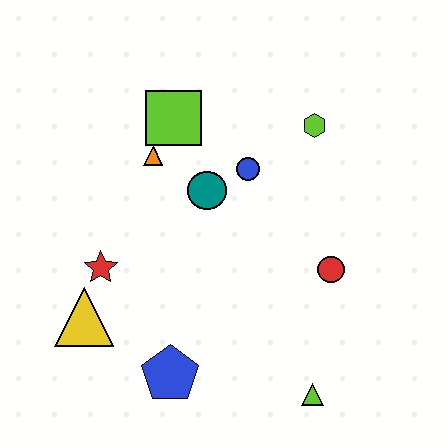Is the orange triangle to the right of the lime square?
No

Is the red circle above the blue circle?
No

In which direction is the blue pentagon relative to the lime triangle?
The blue pentagon is to the left of the lime triangle.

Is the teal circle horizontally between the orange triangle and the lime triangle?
Yes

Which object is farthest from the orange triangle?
The lime triangle is farthest from the orange triangle.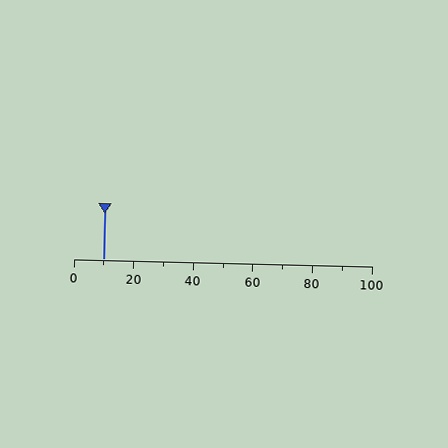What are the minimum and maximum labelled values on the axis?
The axis runs from 0 to 100.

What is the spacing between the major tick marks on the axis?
The major ticks are spaced 20 apart.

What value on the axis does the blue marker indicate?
The marker indicates approximately 10.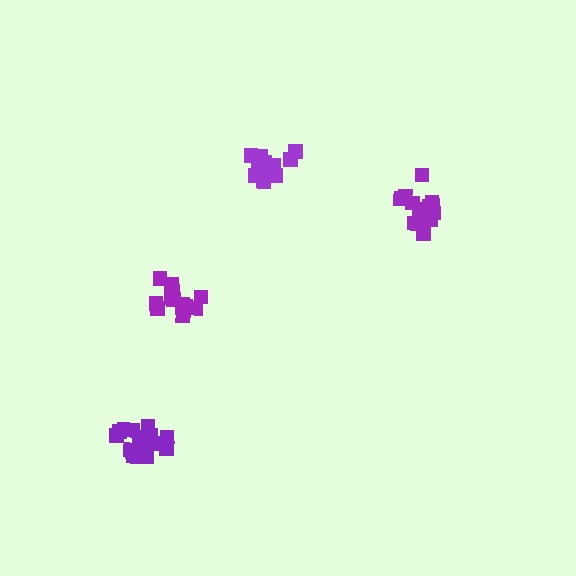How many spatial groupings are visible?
There are 4 spatial groupings.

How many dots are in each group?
Group 1: 15 dots, Group 2: 17 dots, Group 3: 18 dots, Group 4: 13 dots (63 total).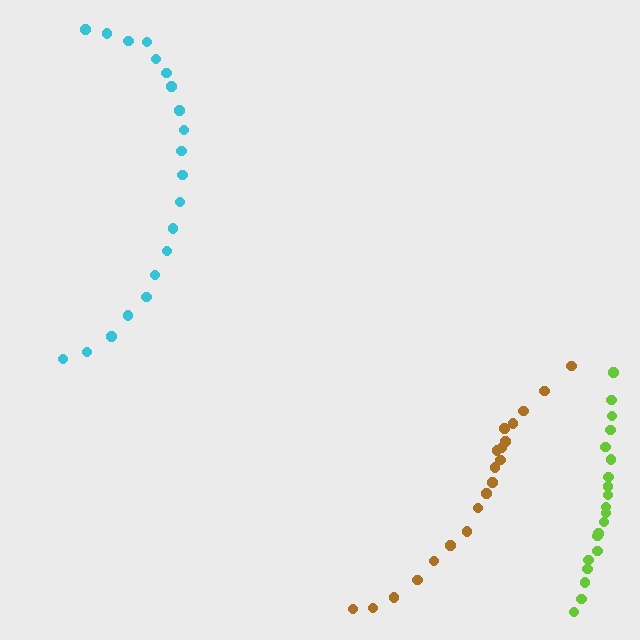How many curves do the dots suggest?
There are 3 distinct paths.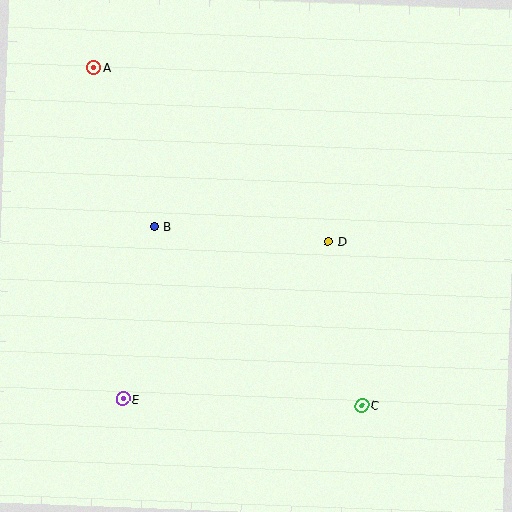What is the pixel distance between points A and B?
The distance between A and B is 170 pixels.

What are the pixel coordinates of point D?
Point D is at (328, 241).